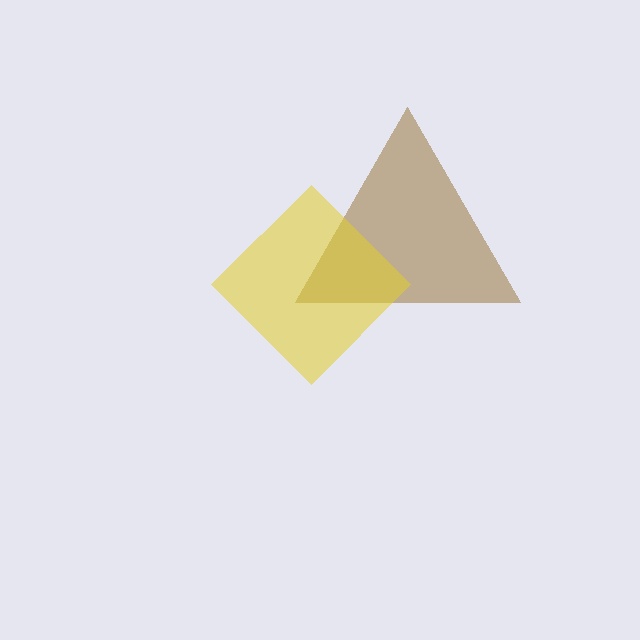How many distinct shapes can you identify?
There are 2 distinct shapes: a brown triangle, a yellow diamond.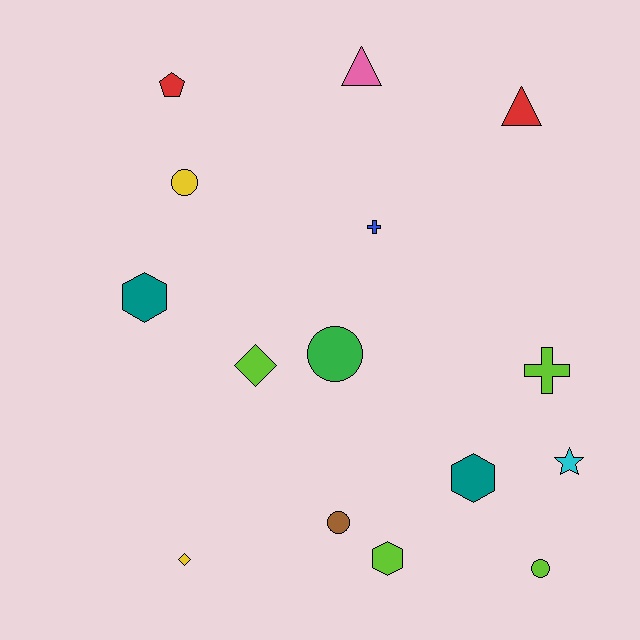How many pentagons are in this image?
There is 1 pentagon.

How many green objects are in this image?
There is 1 green object.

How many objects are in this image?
There are 15 objects.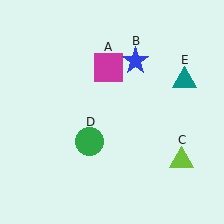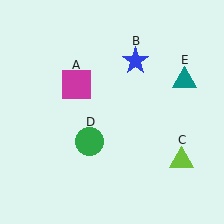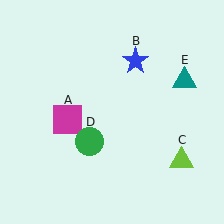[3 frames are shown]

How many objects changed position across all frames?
1 object changed position: magenta square (object A).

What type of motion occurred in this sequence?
The magenta square (object A) rotated counterclockwise around the center of the scene.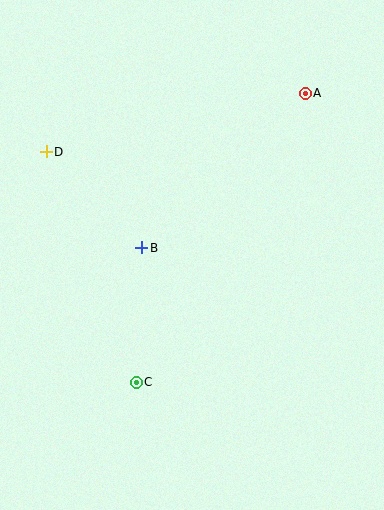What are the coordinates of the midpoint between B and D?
The midpoint between B and D is at (94, 200).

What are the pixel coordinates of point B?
Point B is at (142, 248).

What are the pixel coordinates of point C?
Point C is at (136, 382).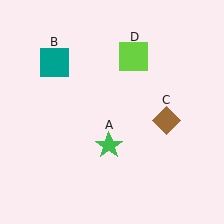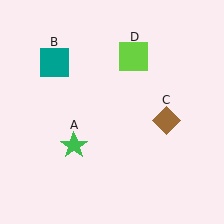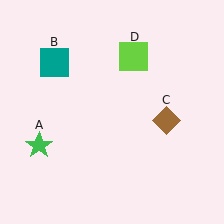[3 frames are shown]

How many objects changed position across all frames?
1 object changed position: green star (object A).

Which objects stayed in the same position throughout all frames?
Teal square (object B) and brown diamond (object C) and lime square (object D) remained stationary.